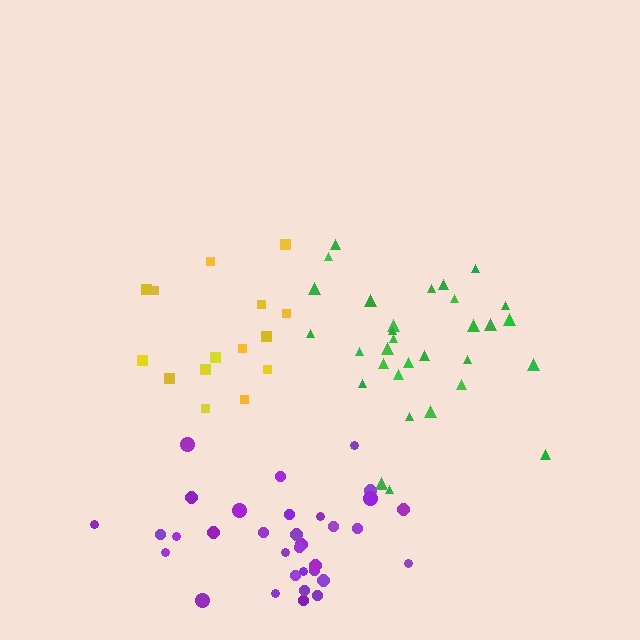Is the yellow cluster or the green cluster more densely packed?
Green.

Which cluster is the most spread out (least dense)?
Yellow.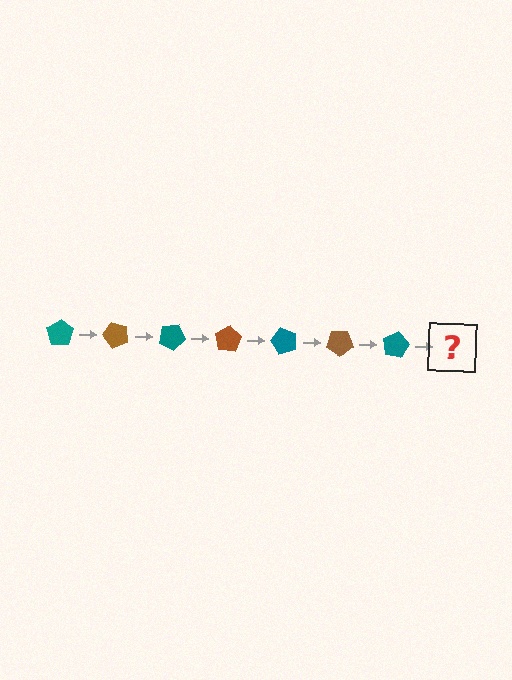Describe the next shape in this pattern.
It should be a brown pentagon, rotated 350 degrees from the start.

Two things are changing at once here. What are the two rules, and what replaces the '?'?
The two rules are that it rotates 50 degrees each step and the color cycles through teal and brown. The '?' should be a brown pentagon, rotated 350 degrees from the start.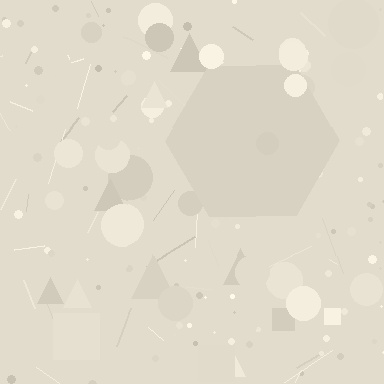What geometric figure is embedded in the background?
A hexagon is embedded in the background.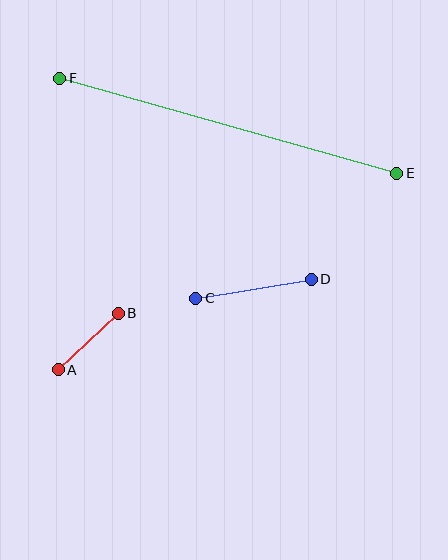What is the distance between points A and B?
The distance is approximately 83 pixels.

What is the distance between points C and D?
The distance is approximately 117 pixels.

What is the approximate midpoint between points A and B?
The midpoint is at approximately (88, 342) pixels.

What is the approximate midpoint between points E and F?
The midpoint is at approximately (228, 126) pixels.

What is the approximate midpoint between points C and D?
The midpoint is at approximately (254, 289) pixels.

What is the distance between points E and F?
The distance is approximately 350 pixels.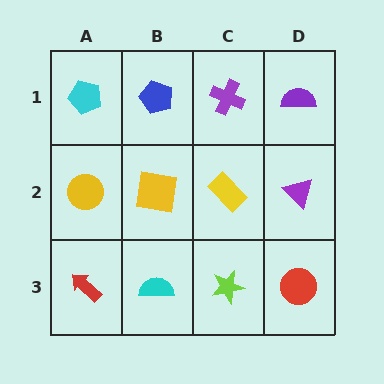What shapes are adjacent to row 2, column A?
A cyan pentagon (row 1, column A), a red arrow (row 3, column A), a yellow square (row 2, column B).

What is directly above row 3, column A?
A yellow circle.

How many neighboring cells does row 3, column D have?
2.